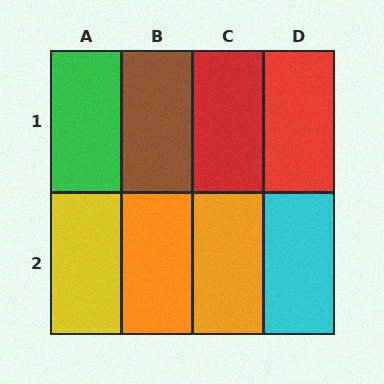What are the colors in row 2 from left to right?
Yellow, orange, orange, cyan.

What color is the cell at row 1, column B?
Brown.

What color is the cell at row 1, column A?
Green.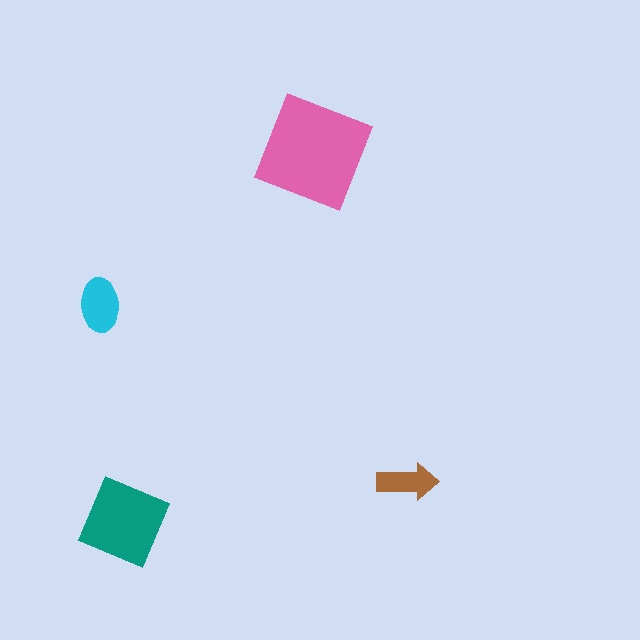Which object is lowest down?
The teal diamond is bottommost.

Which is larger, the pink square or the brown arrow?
The pink square.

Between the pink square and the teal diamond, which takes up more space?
The pink square.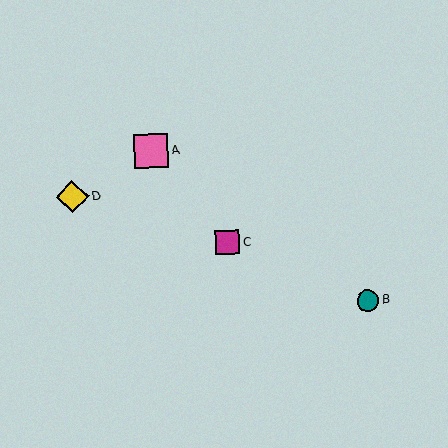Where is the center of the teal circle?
The center of the teal circle is at (368, 301).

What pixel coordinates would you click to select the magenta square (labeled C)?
Click at (227, 242) to select the magenta square C.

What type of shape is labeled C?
Shape C is a magenta square.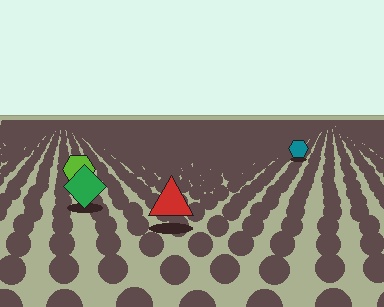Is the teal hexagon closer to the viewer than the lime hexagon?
No. The lime hexagon is closer — you can tell from the texture gradient: the ground texture is coarser near it.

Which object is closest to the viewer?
The red triangle is closest. The texture marks near it are larger and more spread out.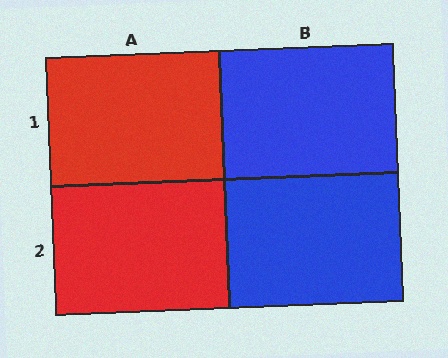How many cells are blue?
2 cells are blue.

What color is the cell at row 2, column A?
Red.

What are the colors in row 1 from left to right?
Red, blue.